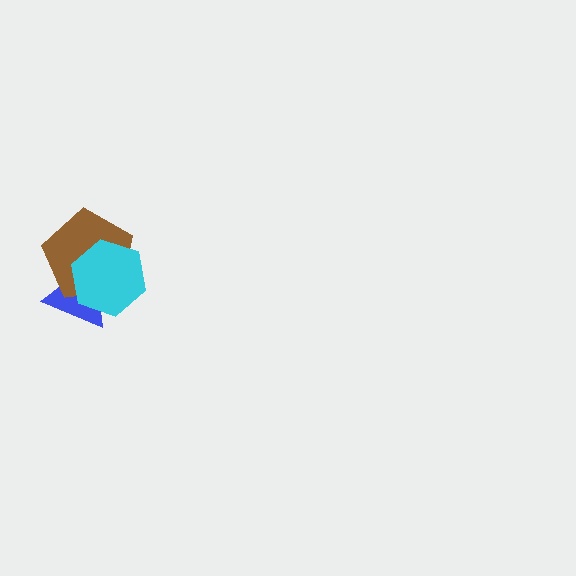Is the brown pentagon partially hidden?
Yes, it is partially covered by another shape.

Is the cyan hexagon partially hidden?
No, no other shape covers it.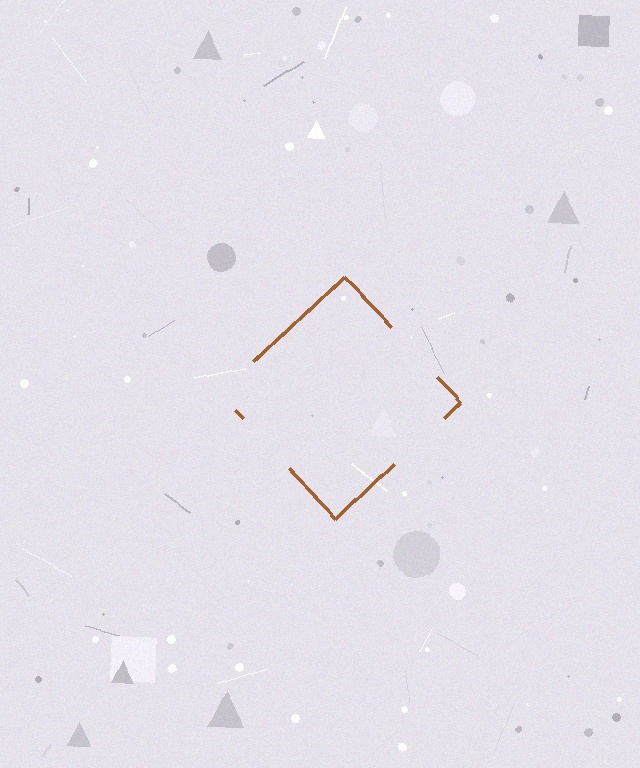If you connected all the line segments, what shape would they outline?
They would outline a diamond.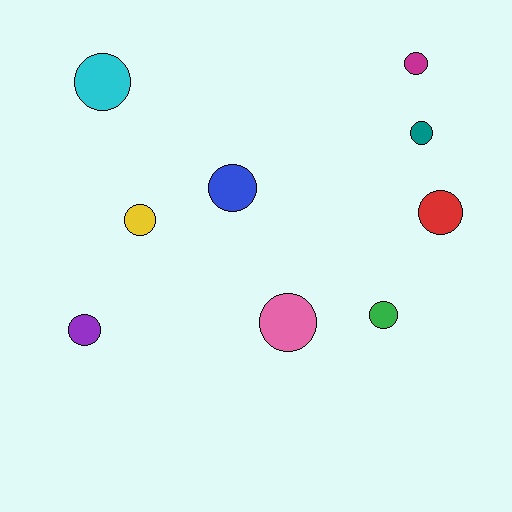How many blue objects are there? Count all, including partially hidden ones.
There is 1 blue object.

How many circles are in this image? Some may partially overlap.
There are 9 circles.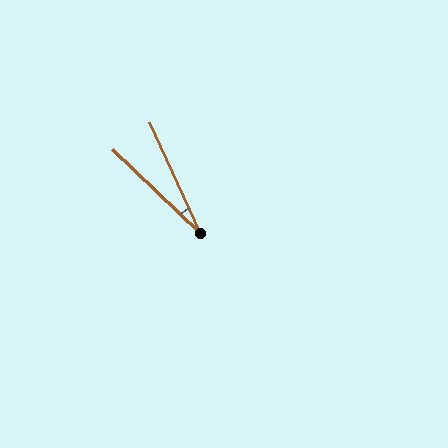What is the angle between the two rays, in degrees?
Approximately 22 degrees.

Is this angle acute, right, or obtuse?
It is acute.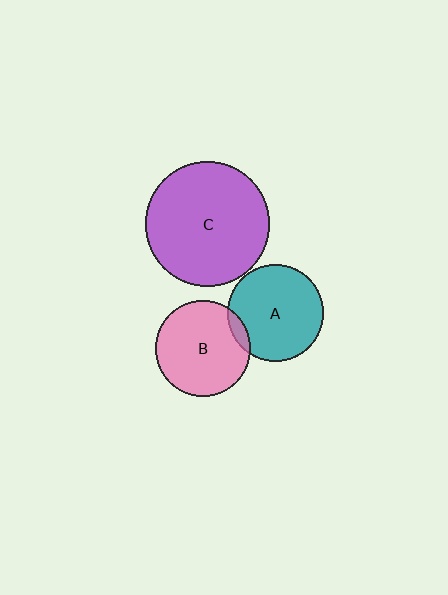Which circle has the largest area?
Circle C (purple).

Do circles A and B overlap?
Yes.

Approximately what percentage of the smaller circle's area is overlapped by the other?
Approximately 10%.